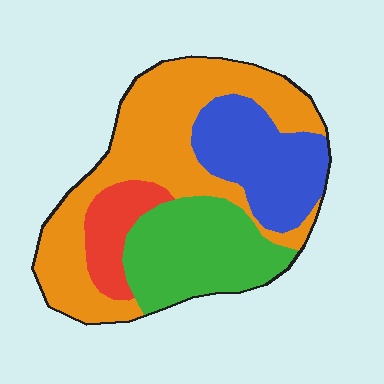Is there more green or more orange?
Orange.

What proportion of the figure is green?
Green takes up between a sixth and a third of the figure.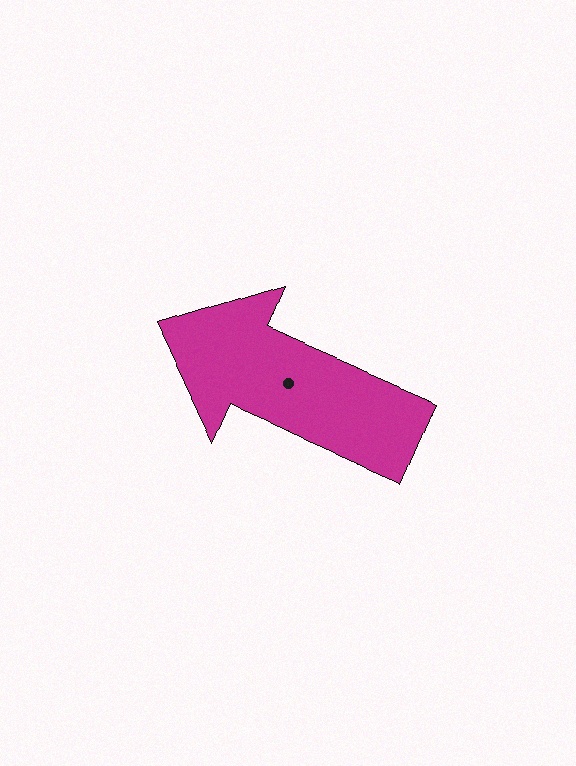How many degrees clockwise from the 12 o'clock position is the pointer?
Approximately 293 degrees.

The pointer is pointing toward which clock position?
Roughly 10 o'clock.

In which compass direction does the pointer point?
Northwest.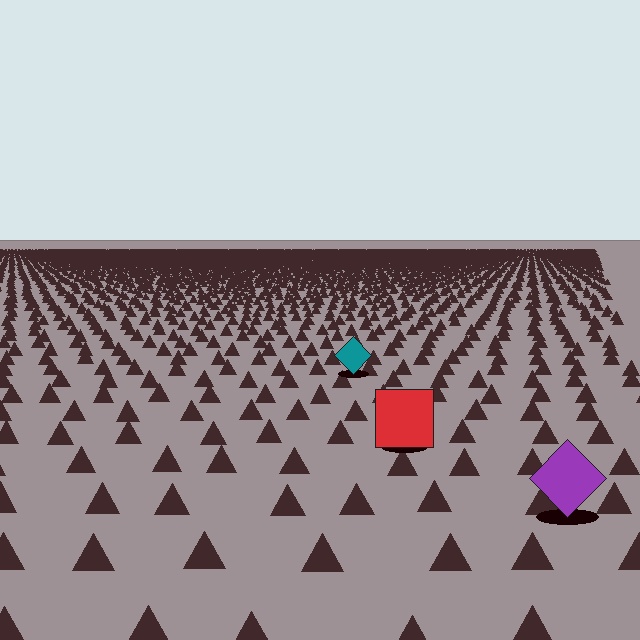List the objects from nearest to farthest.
From nearest to farthest: the purple diamond, the red square, the teal diamond.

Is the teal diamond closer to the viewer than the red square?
No. The red square is closer — you can tell from the texture gradient: the ground texture is coarser near it.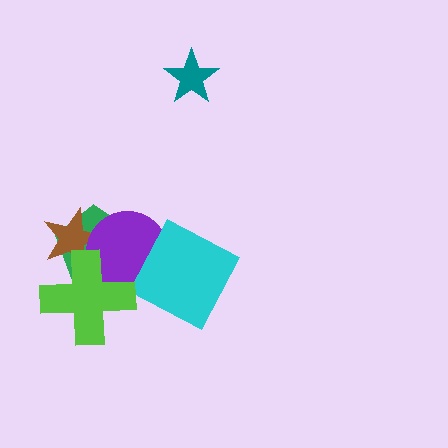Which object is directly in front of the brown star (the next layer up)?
The purple circle is directly in front of the brown star.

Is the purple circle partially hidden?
Yes, it is partially covered by another shape.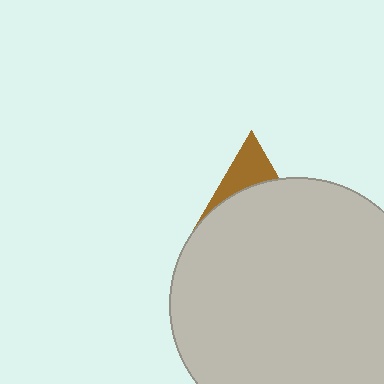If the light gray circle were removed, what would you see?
You would see the complete brown triangle.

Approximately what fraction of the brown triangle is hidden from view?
Roughly 69% of the brown triangle is hidden behind the light gray circle.